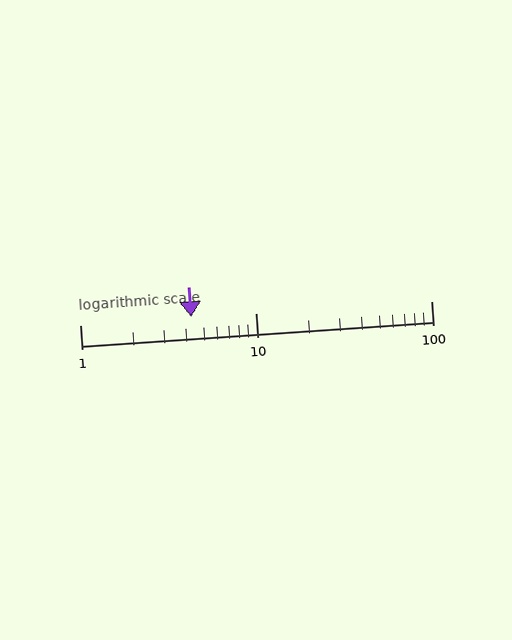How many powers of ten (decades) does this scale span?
The scale spans 2 decades, from 1 to 100.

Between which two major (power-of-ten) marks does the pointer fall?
The pointer is between 1 and 10.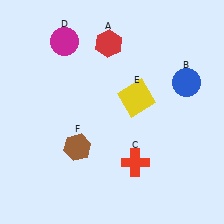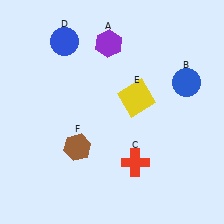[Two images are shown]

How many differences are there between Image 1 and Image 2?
There are 2 differences between the two images.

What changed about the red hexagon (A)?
In Image 1, A is red. In Image 2, it changed to purple.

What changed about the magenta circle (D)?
In Image 1, D is magenta. In Image 2, it changed to blue.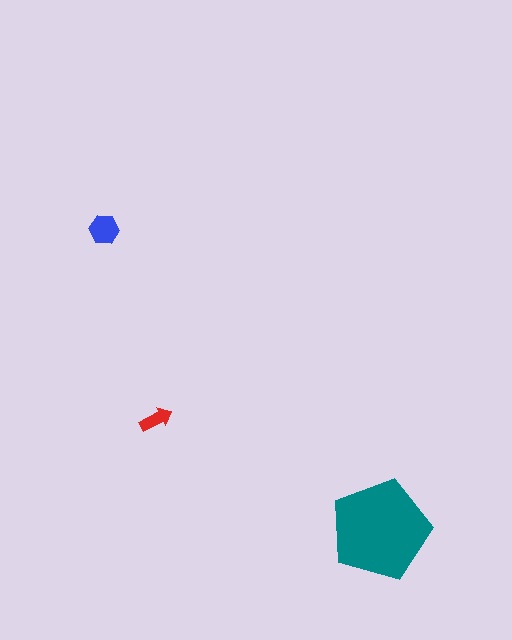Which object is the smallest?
The red arrow.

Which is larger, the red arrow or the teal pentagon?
The teal pentagon.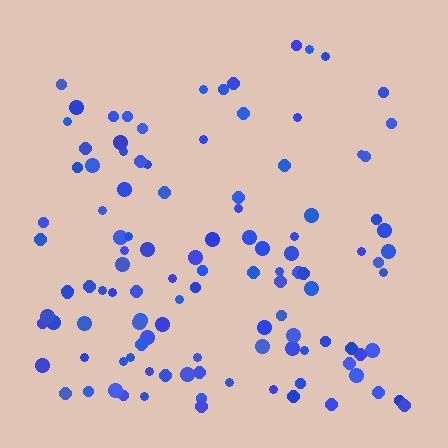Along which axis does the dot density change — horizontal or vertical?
Vertical.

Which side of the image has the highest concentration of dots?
The bottom.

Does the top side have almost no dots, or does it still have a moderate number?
Still a moderate number, just noticeably fewer than the bottom.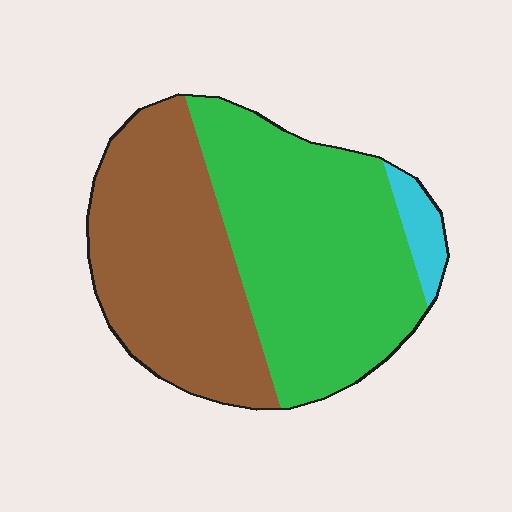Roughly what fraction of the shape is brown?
Brown takes up about two fifths (2/5) of the shape.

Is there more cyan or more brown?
Brown.